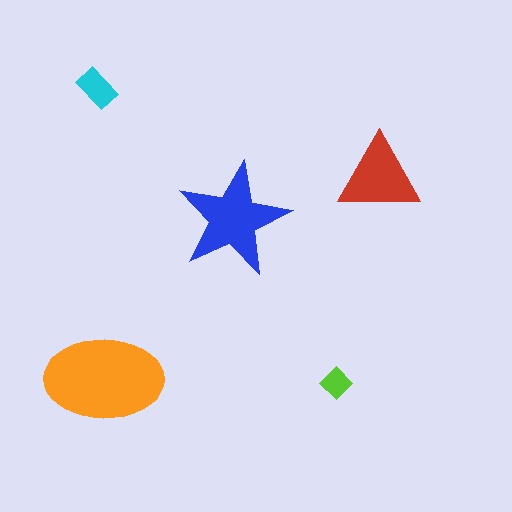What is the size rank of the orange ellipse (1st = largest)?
1st.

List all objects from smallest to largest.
The lime diamond, the cyan rectangle, the red triangle, the blue star, the orange ellipse.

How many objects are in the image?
There are 5 objects in the image.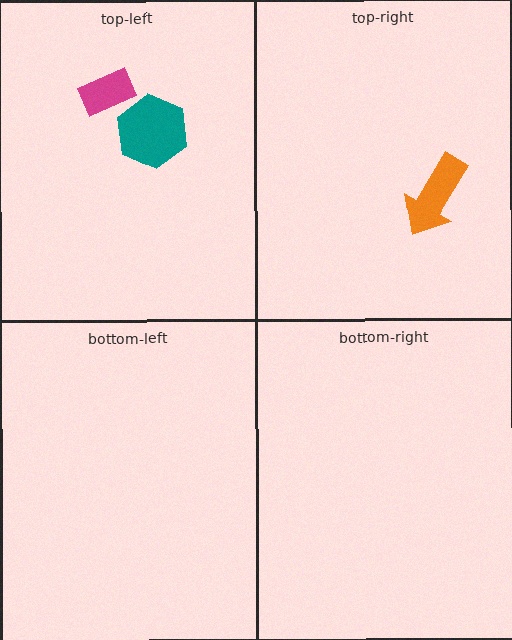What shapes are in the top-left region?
The magenta rectangle, the teal hexagon.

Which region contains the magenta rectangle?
The top-left region.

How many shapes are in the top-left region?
2.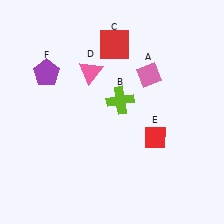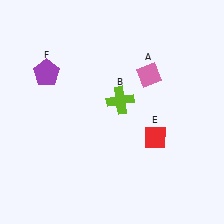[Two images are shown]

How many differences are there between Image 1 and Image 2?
There are 2 differences between the two images.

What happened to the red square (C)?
The red square (C) was removed in Image 2. It was in the top-right area of Image 1.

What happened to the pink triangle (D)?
The pink triangle (D) was removed in Image 2. It was in the top-left area of Image 1.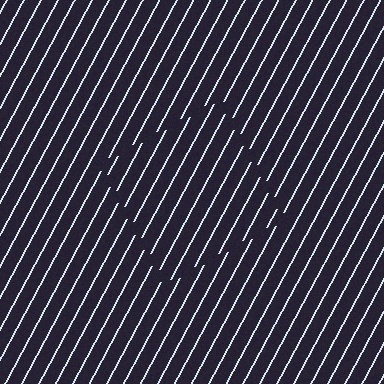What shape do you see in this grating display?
An illusory square. The interior of the shape contains the same grating, shifted by half a period — the contour is defined by the phase discontinuity where line-ends from the inner and outer gratings abut.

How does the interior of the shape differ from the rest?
The interior of the shape contains the same grating, shifted by half a period — the contour is defined by the phase discontinuity where line-ends from the inner and outer gratings abut.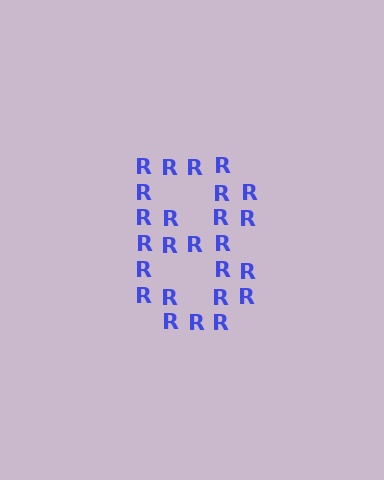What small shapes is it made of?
It is made of small letter R's.